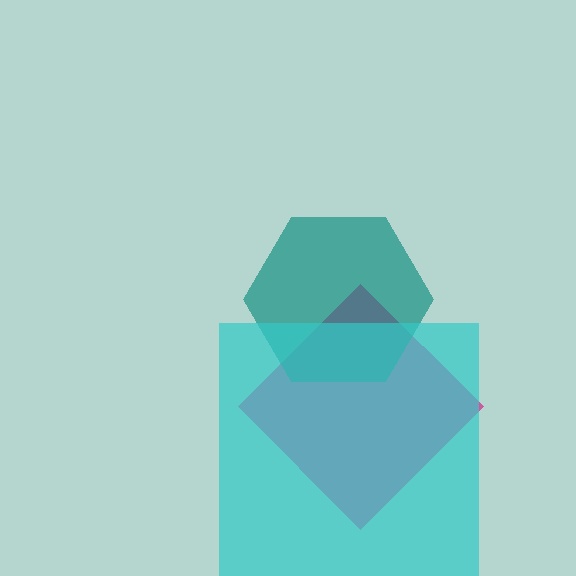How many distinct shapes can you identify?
There are 3 distinct shapes: a magenta diamond, a teal hexagon, a cyan square.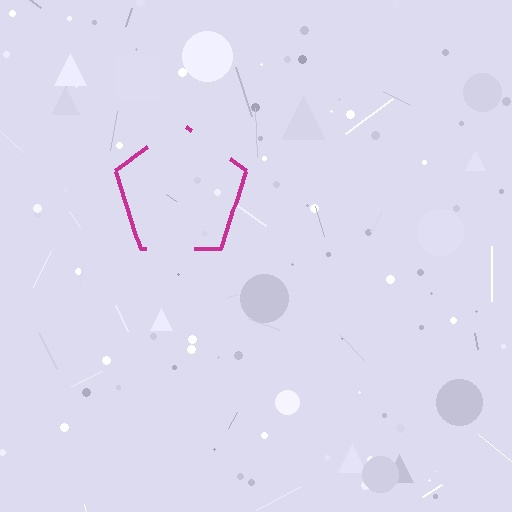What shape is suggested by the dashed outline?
The dashed outline suggests a pentagon.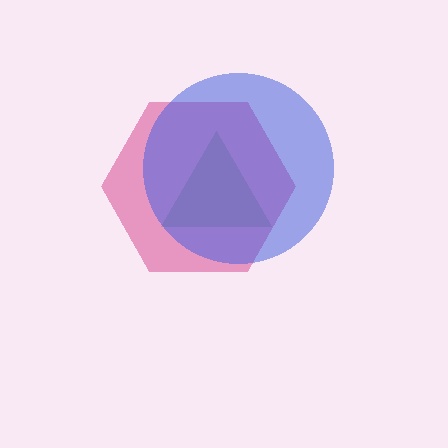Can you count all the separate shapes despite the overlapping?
Yes, there are 3 separate shapes.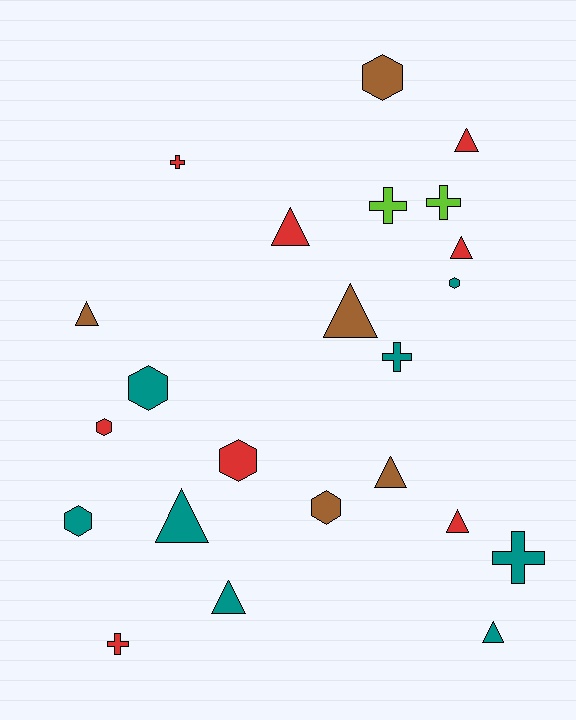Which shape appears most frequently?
Triangle, with 10 objects.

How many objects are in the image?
There are 23 objects.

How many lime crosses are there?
There are 2 lime crosses.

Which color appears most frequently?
Red, with 8 objects.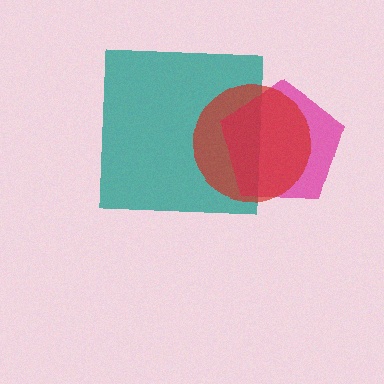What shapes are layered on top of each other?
The layered shapes are: a teal square, a magenta pentagon, a red circle.